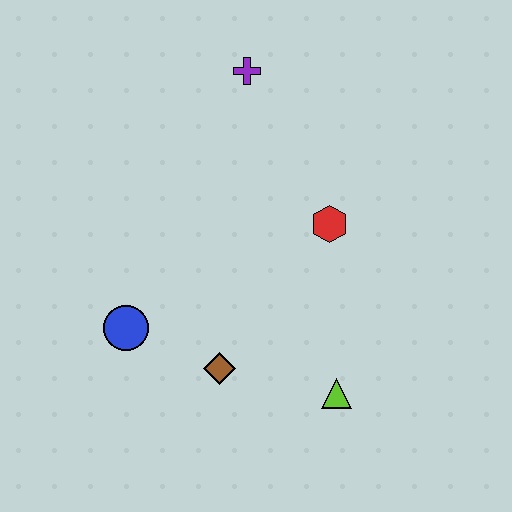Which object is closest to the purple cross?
The red hexagon is closest to the purple cross.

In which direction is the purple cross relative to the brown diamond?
The purple cross is above the brown diamond.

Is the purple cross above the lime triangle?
Yes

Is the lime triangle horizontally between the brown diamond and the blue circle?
No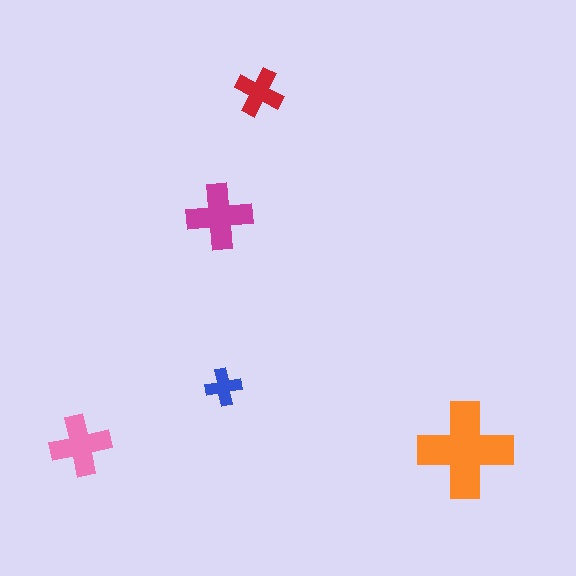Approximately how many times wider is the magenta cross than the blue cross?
About 2 times wider.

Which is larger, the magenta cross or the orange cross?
The orange one.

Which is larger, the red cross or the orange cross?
The orange one.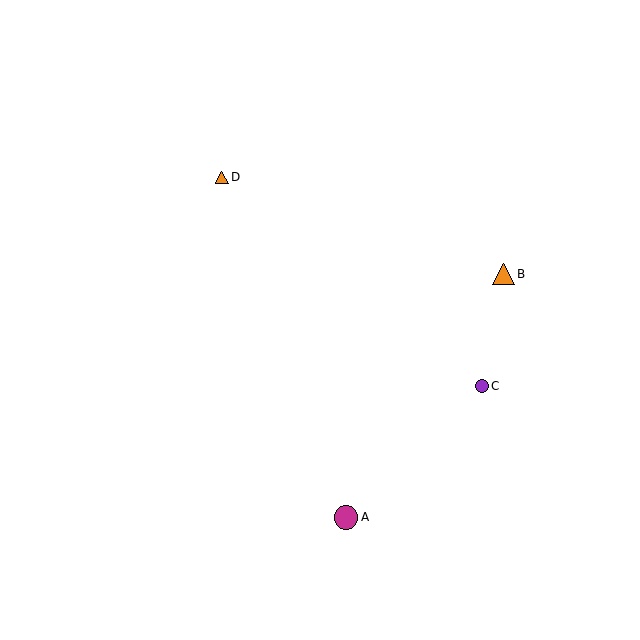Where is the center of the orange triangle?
The center of the orange triangle is at (503, 274).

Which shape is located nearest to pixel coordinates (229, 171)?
The orange triangle (labeled D) at (222, 177) is nearest to that location.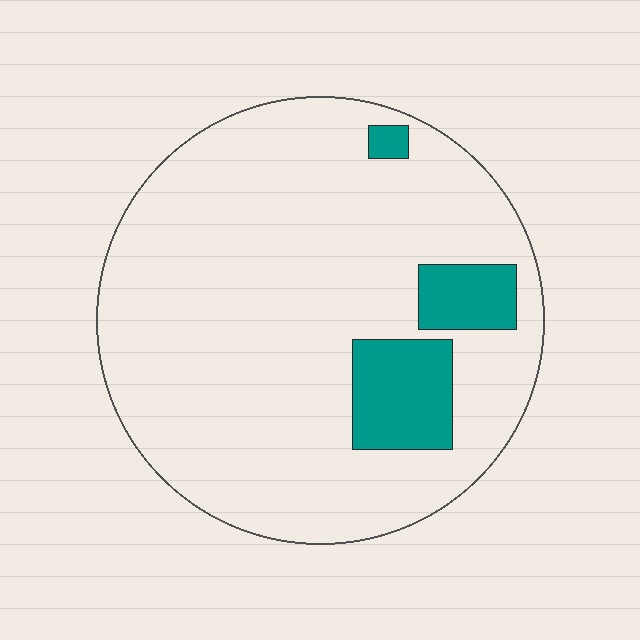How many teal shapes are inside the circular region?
3.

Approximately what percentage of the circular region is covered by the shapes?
Approximately 10%.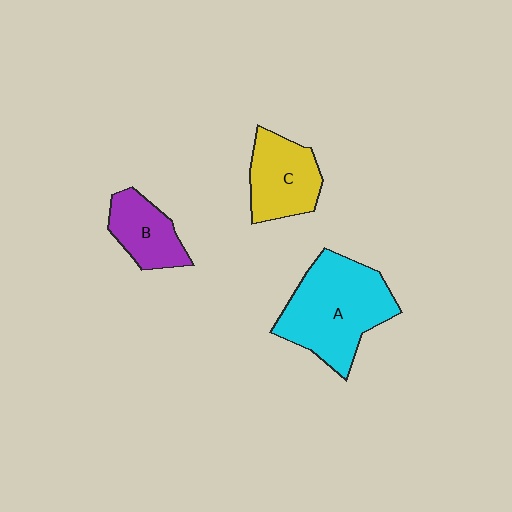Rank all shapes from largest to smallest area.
From largest to smallest: A (cyan), C (yellow), B (purple).